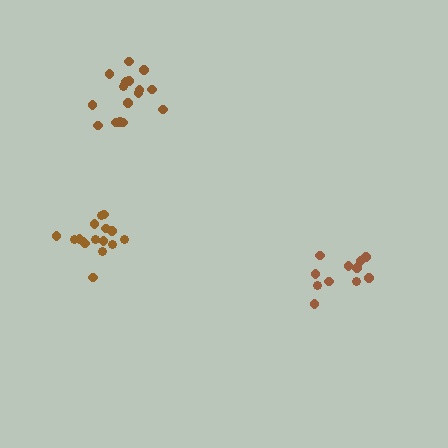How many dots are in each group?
Group 1: 11 dots, Group 2: 16 dots, Group 3: 16 dots (43 total).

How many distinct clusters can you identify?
There are 3 distinct clusters.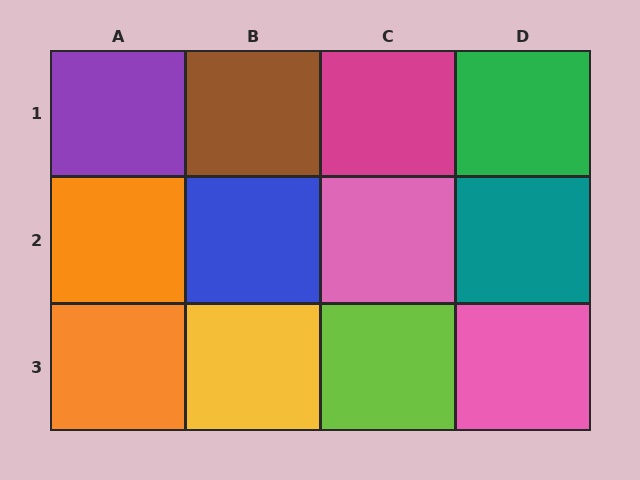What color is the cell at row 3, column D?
Pink.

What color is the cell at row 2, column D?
Teal.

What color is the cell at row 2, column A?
Orange.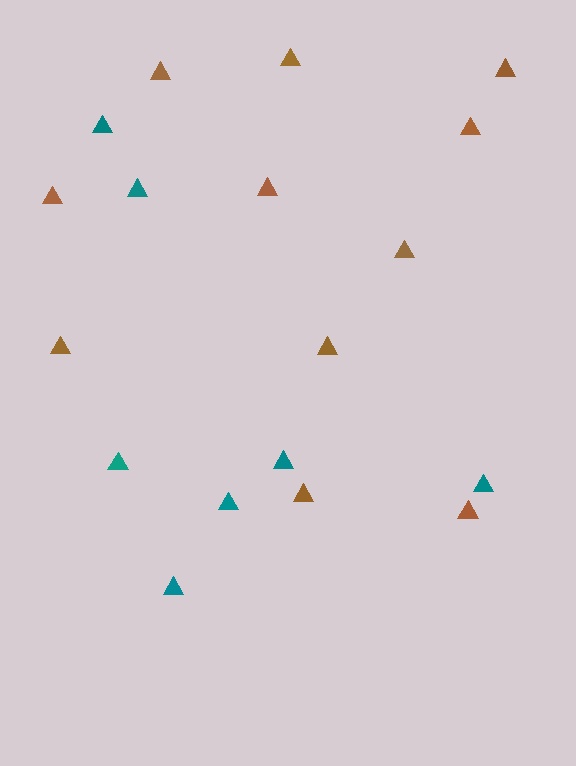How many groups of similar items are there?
There are 2 groups: one group of brown triangles (11) and one group of teal triangles (7).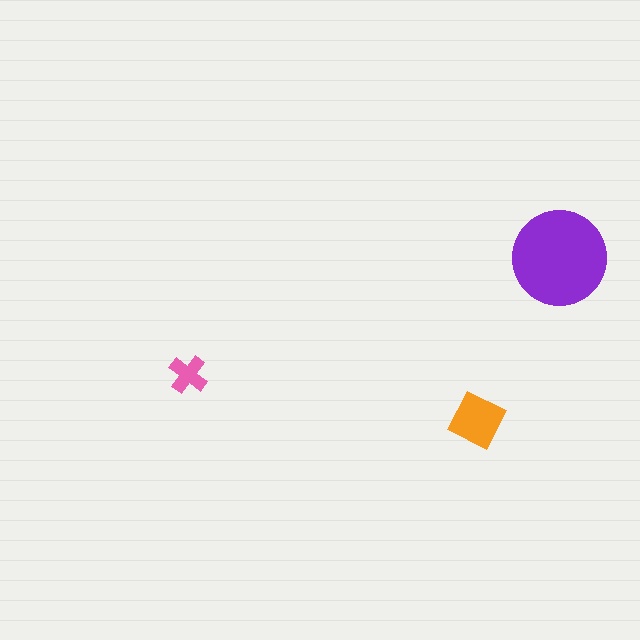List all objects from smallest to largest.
The pink cross, the orange diamond, the purple circle.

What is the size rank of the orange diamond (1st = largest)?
2nd.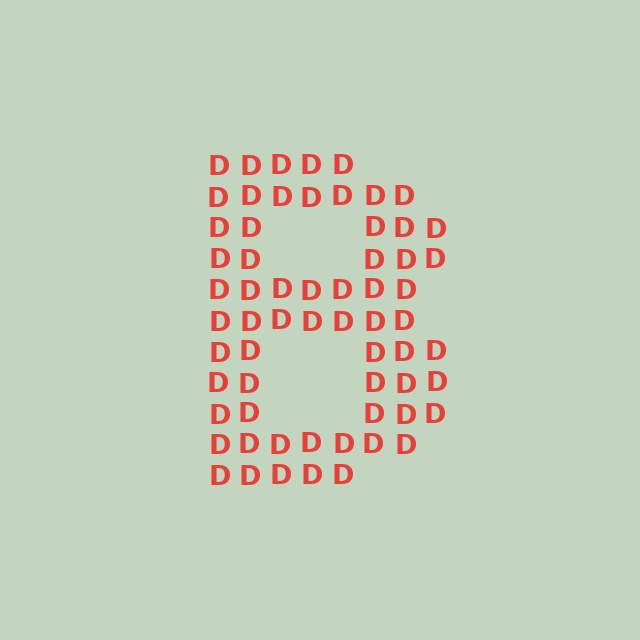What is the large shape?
The large shape is the letter B.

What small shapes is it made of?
It is made of small letter D's.